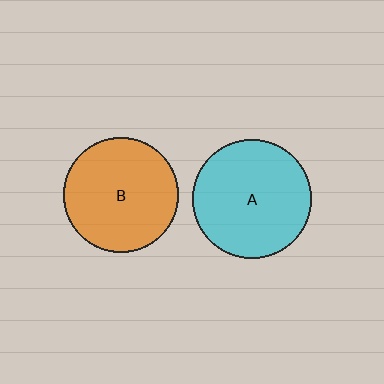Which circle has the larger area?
Circle A (cyan).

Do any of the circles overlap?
No, none of the circles overlap.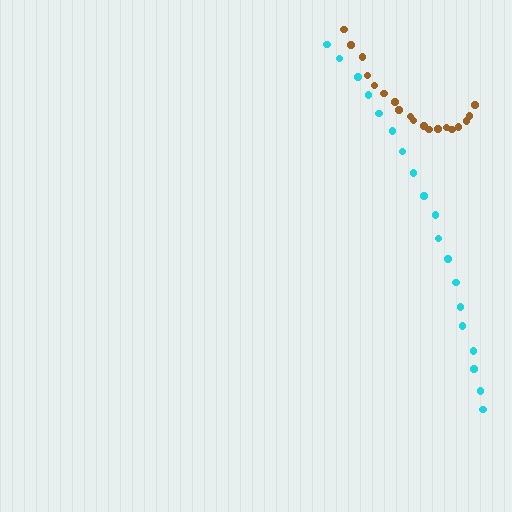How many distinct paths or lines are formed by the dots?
There are 2 distinct paths.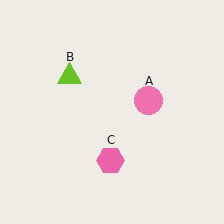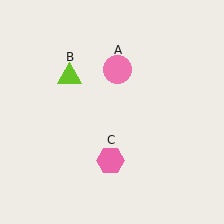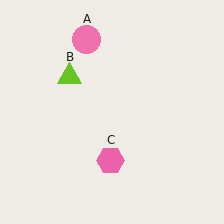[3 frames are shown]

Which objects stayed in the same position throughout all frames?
Lime triangle (object B) and pink hexagon (object C) remained stationary.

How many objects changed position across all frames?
1 object changed position: pink circle (object A).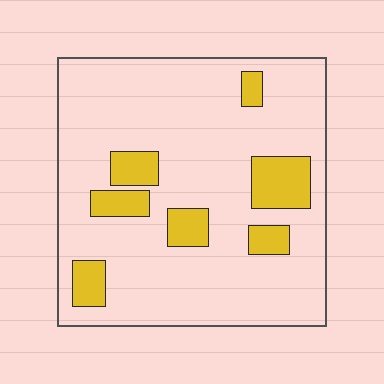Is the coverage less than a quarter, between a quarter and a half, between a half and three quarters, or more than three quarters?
Less than a quarter.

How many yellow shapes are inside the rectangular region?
7.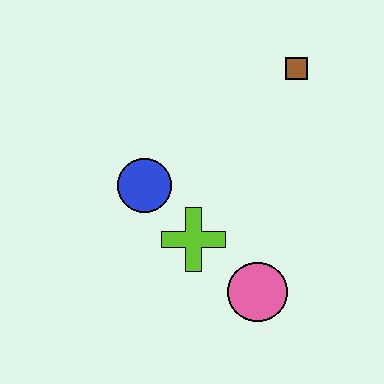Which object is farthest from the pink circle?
The brown square is farthest from the pink circle.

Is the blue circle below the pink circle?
No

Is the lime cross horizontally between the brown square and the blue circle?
Yes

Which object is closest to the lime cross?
The blue circle is closest to the lime cross.